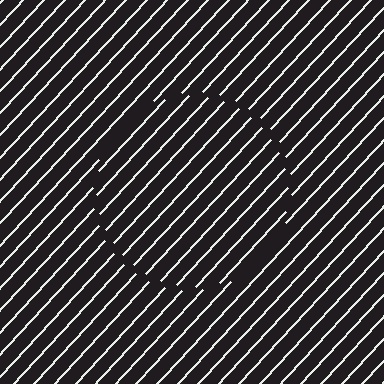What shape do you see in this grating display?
An illusory circle. The interior of the shape contains the same grating, shifted by half a period — the contour is defined by the phase discontinuity where line-ends from the inner and outer gratings abut.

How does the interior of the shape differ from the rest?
The interior of the shape contains the same grating, shifted by half a period — the contour is defined by the phase discontinuity where line-ends from the inner and outer gratings abut.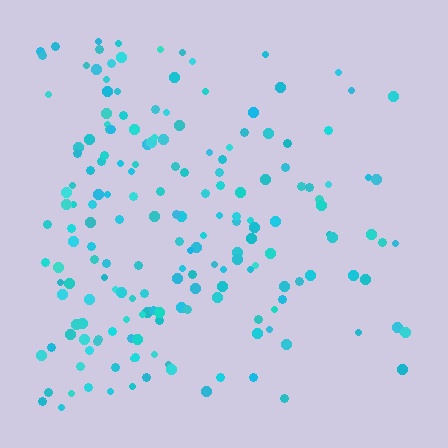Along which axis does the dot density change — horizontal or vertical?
Horizontal.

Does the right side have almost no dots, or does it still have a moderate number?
Still a moderate number, just noticeably fewer than the left.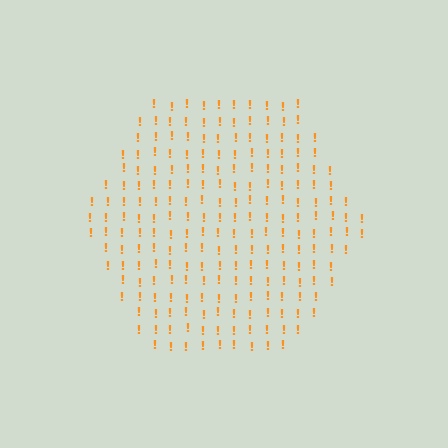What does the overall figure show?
The overall figure shows a hexagon.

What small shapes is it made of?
It is made of small exclamation marks.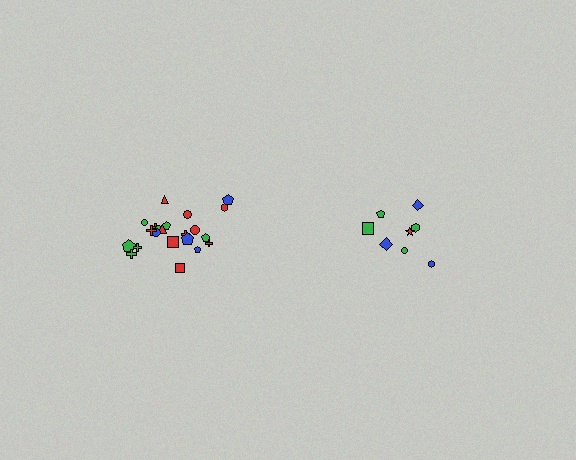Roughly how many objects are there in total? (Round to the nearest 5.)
Roughly 30 objects in total.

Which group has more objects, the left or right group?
The left group.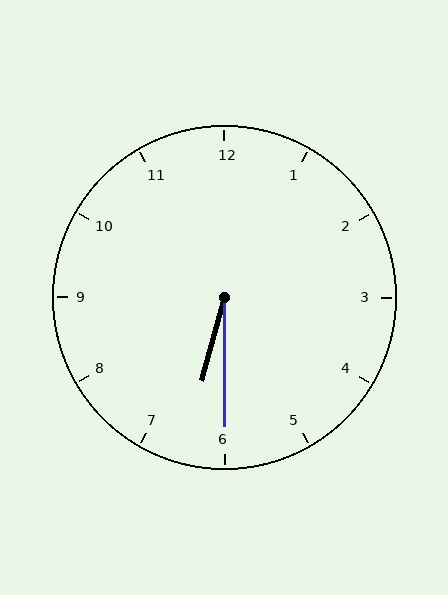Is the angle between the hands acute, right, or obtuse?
It is acute.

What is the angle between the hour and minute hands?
Approximately 15 degrees.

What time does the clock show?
6:30.